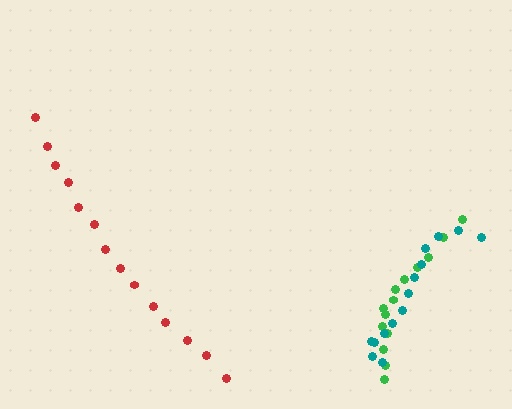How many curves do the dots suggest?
There are 3 distinct paths.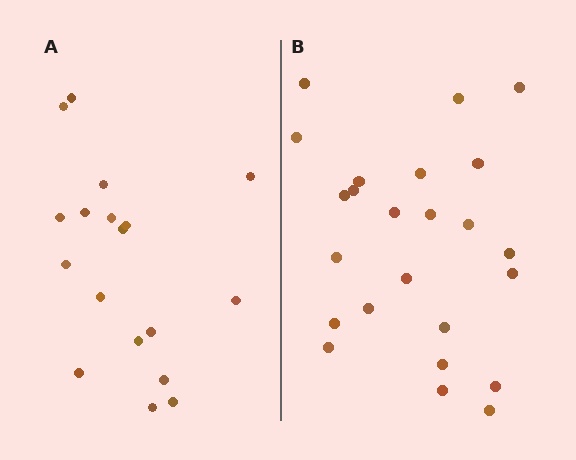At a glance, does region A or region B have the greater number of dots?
Region B (the right region) has more dots.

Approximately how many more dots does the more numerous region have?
Region B has about 6 more dots than region A.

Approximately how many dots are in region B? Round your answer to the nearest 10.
About 20 dots. (The exact count is 24, which rounds to 20.)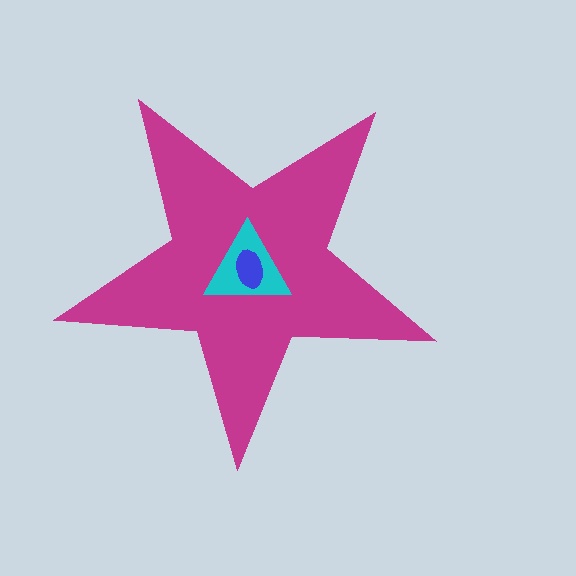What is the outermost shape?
The magenta star.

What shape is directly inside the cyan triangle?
The blue ellipse.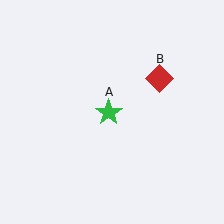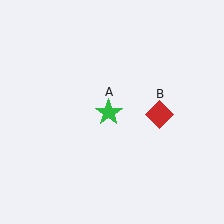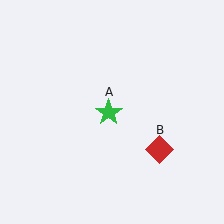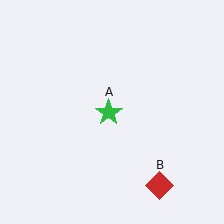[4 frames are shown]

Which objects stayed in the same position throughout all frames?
Green star (object A) remained stationary.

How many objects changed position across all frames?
1 object changed position: red diamond (object B).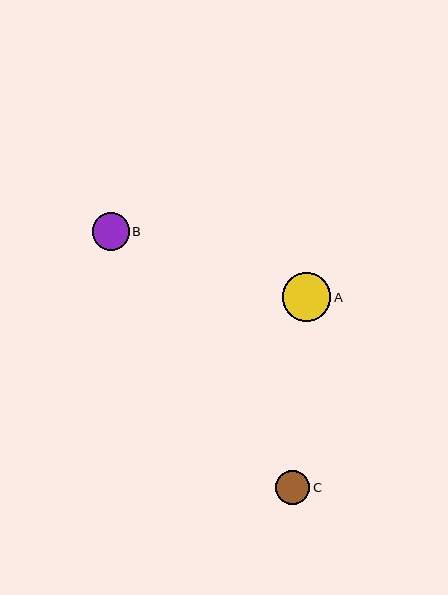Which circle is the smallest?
Circle C is the smallest with a size of approximately 34 pixels.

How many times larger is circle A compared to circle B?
Circle A is approximately 1.3 times the size of circle B.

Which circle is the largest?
Circle A is the largest with a size of approximately 49 pixels.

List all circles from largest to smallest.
From largest to smallest: A, B, C.